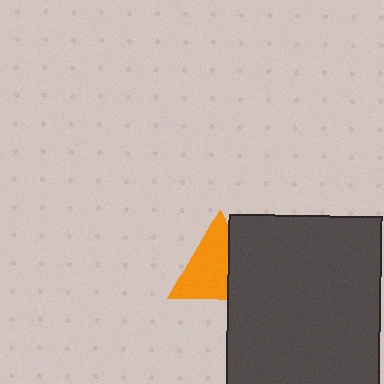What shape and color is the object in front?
The object in front is a dark gray rectangle.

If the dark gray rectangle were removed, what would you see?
You would see the complete orange triangle.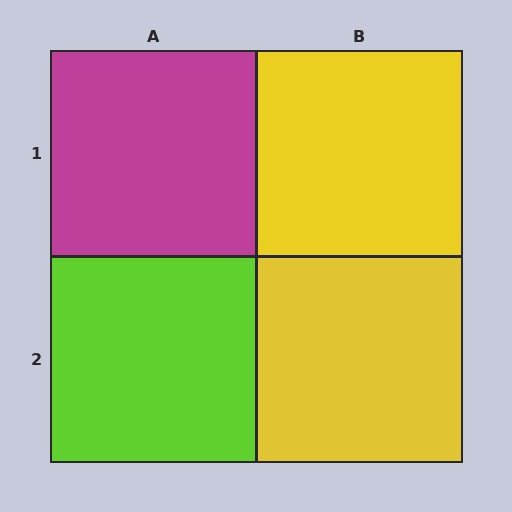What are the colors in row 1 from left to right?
Magenta, yellow.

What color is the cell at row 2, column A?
Lime.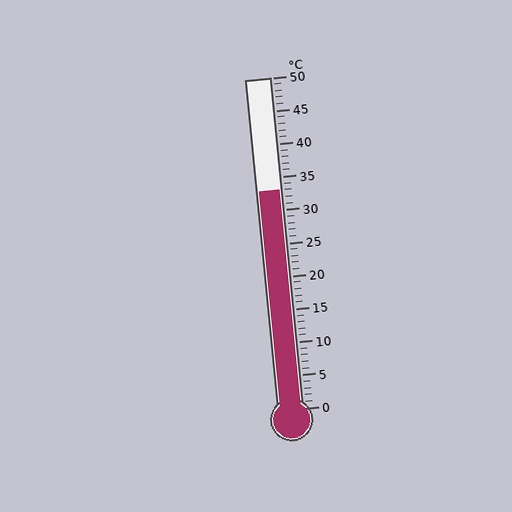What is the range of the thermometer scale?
The thermometer scale ranges from 0°C to 50°C.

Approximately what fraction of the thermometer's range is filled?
The thermometer is filled to approximately 65% of its range.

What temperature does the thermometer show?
The thermometer shows approximately 33°C.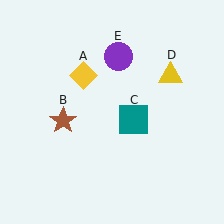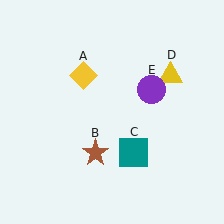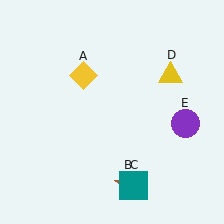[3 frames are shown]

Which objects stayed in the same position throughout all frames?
Yellow diamond (object A) and yellow triangle (object D) remained stationary.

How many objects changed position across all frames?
3 objects changed position: brown star (object B), teal square (object C), purple circle (object E).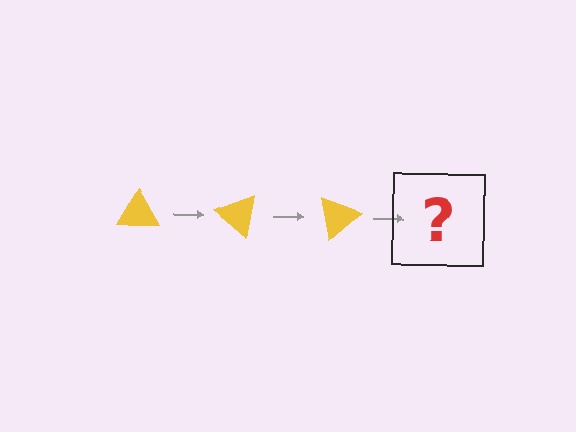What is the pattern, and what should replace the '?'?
The pattern is that the triangle rotates 40 degrees each step. The '?' should be a yellow triangle rotated 120 degrees.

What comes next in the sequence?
The next element should be a yellow triangle rotated 120 degrees.